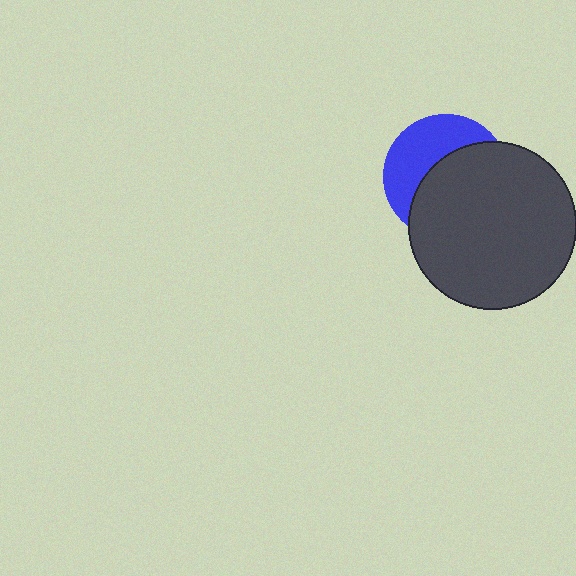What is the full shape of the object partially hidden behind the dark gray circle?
The partially hidden object is a blue circle.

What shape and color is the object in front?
The object in front is a dark gray circle.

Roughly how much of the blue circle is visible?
A small part of it is visible (roughly 42%).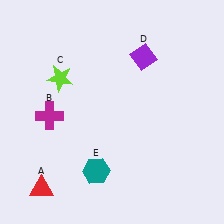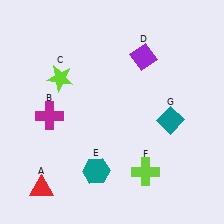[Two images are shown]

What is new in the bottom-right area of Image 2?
A lime cross (F) was added in the bottom-right area of Image 2.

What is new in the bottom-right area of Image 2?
A teal diamond (G) was added in the bottom-right area of Image 2.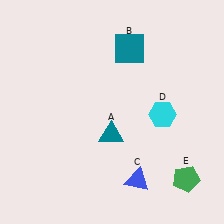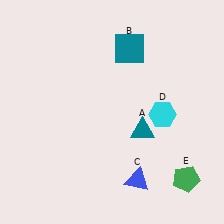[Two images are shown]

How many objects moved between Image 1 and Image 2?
1 object moved between the two images.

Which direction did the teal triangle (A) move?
The teal triangle (A) moved right.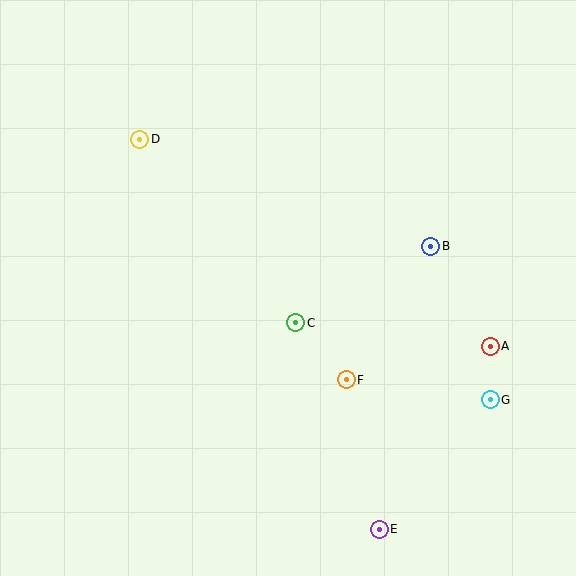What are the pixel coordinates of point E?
Point E is at (379, 529).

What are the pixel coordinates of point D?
Point D is at (140, 139).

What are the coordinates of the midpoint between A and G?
The midpoint between A and G is at (490, 373).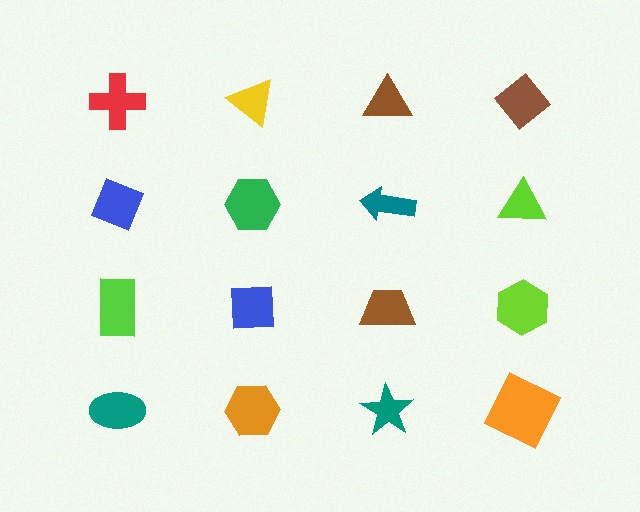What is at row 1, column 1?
A red cross.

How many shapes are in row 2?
4 shapes.